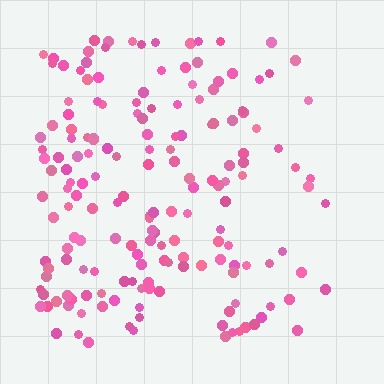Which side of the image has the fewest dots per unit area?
The right.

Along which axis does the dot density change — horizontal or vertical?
Horizontal.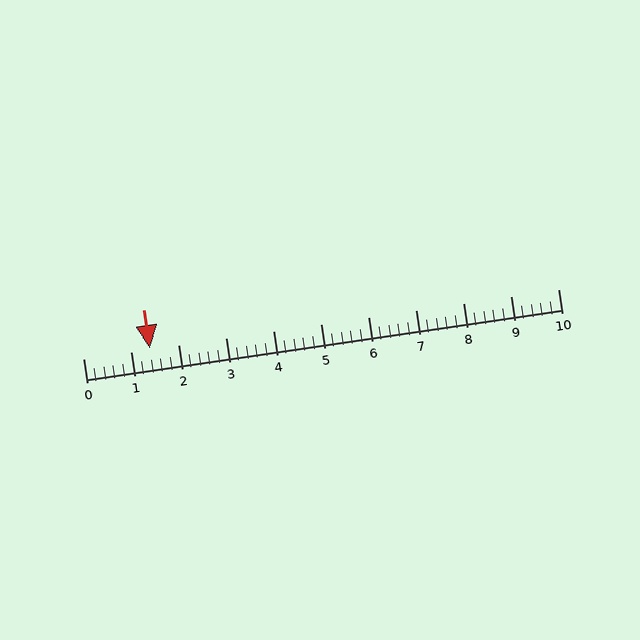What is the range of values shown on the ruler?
The ruler shows values from 0 to 10.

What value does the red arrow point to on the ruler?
The red arrow points to approximately 1.4.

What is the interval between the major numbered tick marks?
The major tick marks are spaced 1 units apart.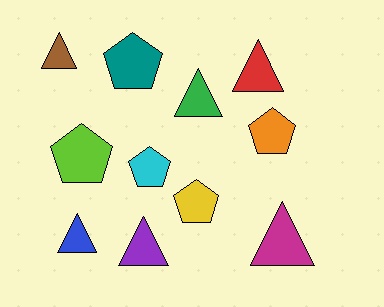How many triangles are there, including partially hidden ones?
There are 6 triangles.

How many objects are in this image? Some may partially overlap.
There are 11 objects.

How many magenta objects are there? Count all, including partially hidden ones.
There is 1 magenta object.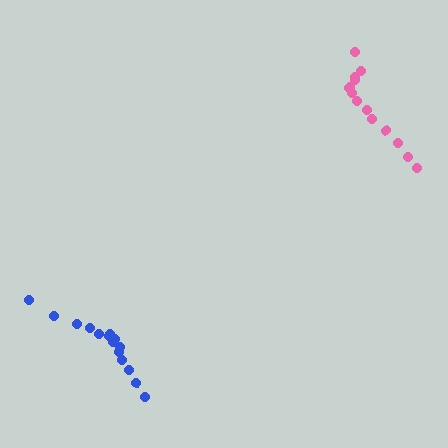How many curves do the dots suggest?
There are 2 distinct paths.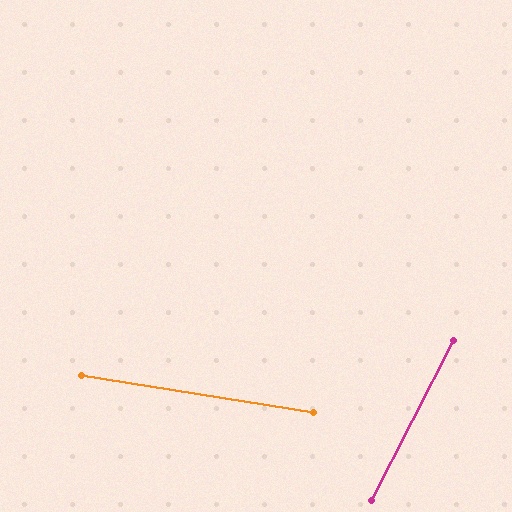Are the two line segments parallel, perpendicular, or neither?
Neither parallel nor perpendicular — they differ by about 72°.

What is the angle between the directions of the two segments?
Approximately 72 degrees.